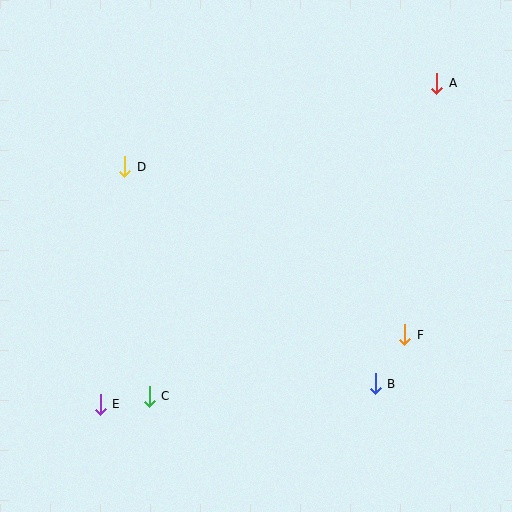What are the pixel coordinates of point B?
Point B is at (375, 384).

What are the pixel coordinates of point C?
Point C is at (149, 396).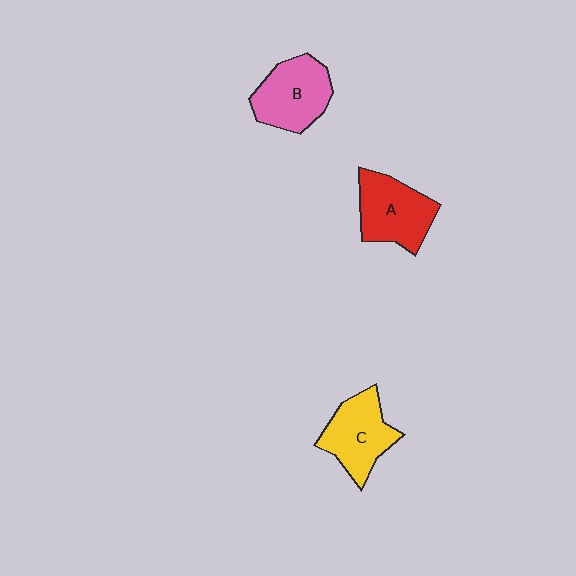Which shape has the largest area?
Shape B (pink).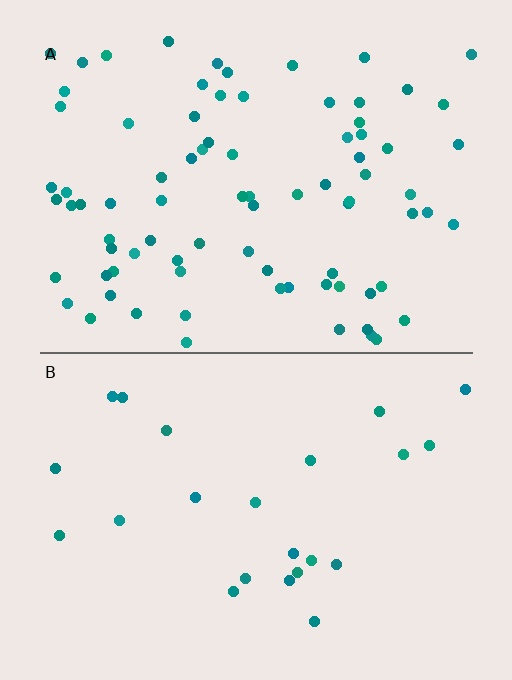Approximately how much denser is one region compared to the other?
Approximately 3.5× — region A over region B.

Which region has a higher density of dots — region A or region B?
A (the top).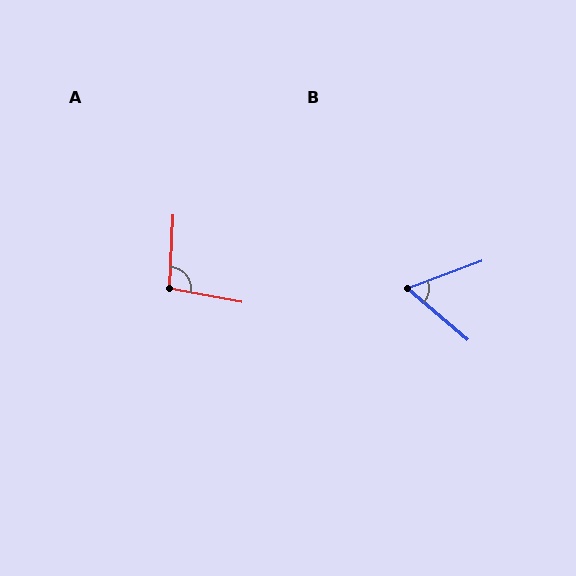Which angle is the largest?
A, at approximately 97 degrees.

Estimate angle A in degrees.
Approximately 97 degrees.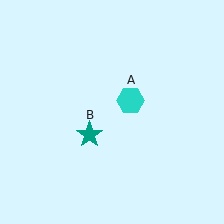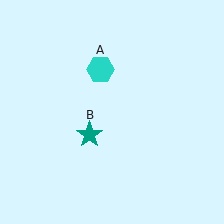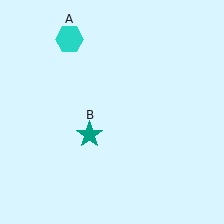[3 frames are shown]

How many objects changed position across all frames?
1 object changed position: cyan hexagon (object A).